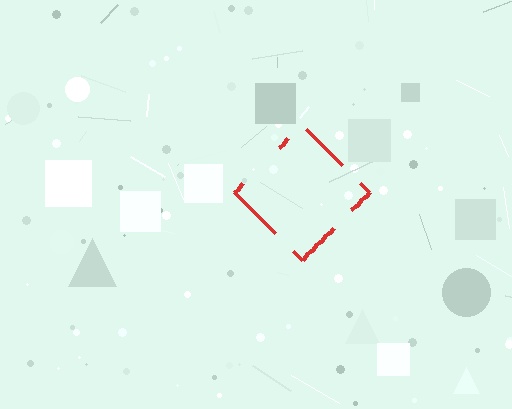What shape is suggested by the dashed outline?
The dashed outline suggests a diamond.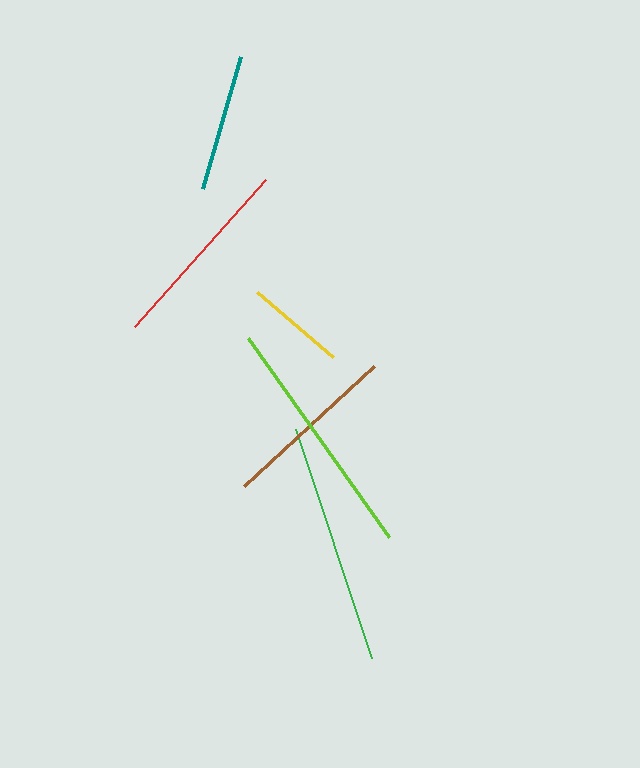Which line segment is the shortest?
The yellow line is the shortest at approximately 100 pixels.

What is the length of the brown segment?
The brown segment is approximately 176 pixels long.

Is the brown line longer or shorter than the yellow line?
The brown line is longer than the yellow line.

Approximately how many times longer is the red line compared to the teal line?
The red line is approximately 1.4 times the length of the teal line.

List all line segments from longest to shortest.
From longest to shortest: lime, green, red, brown, teal, yellow.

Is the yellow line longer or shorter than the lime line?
The lime line is longer than the yellow line.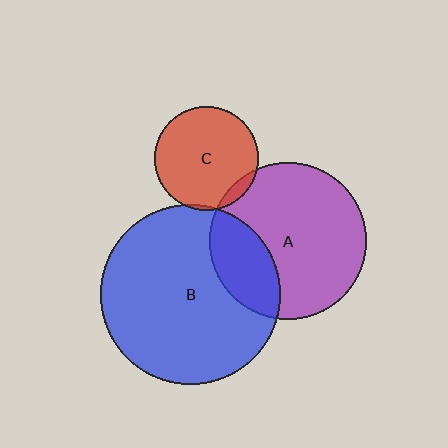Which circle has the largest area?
Circle B (blue).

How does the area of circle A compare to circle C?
Approximately 2.3 times.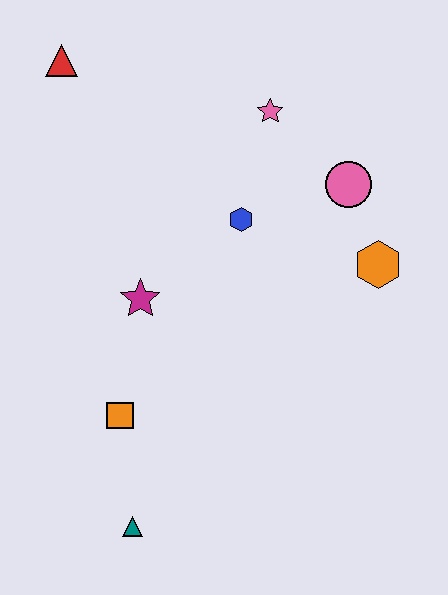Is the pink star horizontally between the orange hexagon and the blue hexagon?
Yes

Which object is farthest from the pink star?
The teal triangle is farthest from the pink star.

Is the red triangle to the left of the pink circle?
Yes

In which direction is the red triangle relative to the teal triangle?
The red triangle is above the teal triangle.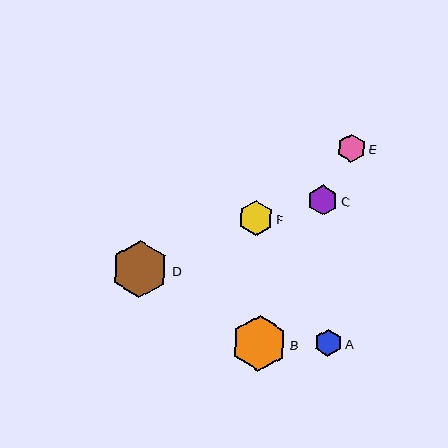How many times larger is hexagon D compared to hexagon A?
Hexagon D is approximately 2.1 times the size of hexagon A.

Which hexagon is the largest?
Hexagon D is the largest with a size of approximately 57 pixels.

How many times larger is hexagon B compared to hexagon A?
Hexagon B is approximately 2.0 times the size of hexagon A.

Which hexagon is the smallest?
Hexagon A is the smallest with a size of approximately 27 pixels.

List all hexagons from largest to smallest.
From largest to smallest: D, B, F, C, E, A.